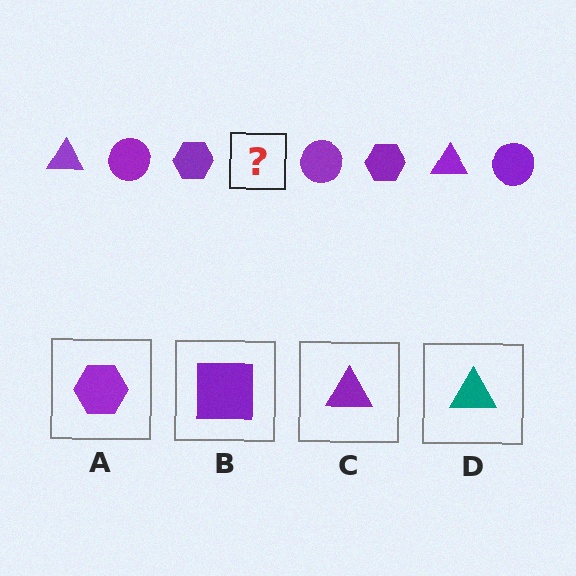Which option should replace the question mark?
Option C.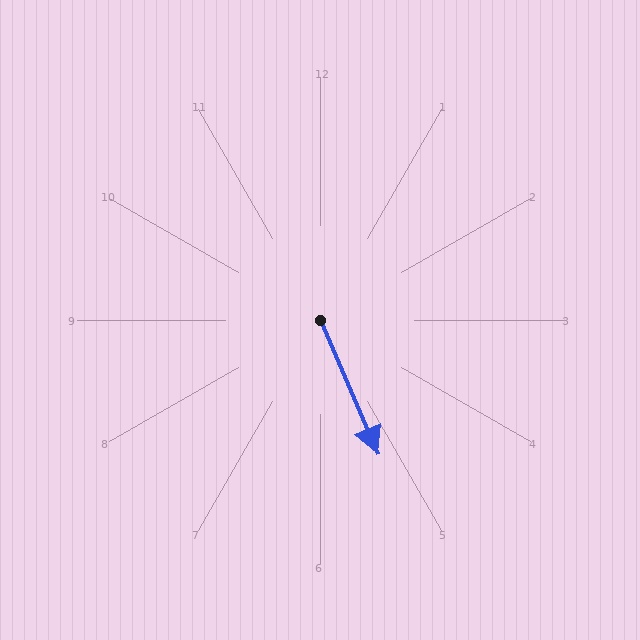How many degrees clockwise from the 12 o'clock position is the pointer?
Approximately 157 degrees.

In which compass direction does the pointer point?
Southeast.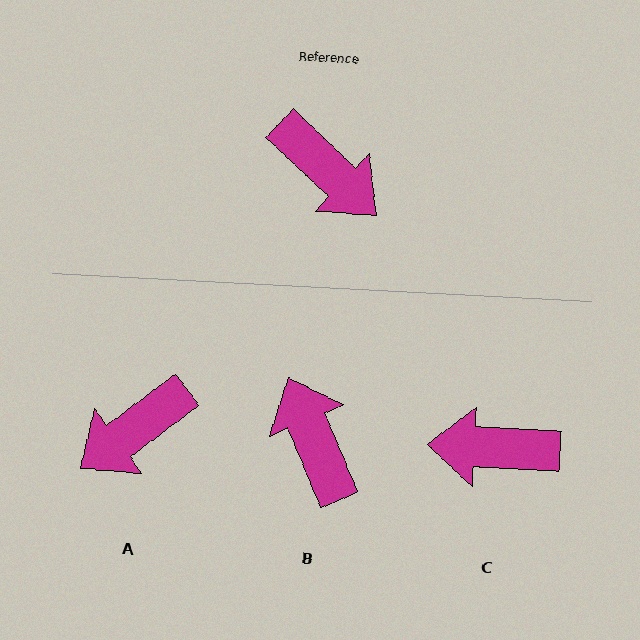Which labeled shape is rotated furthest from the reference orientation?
B, about 157 degrees away.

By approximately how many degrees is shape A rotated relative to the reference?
Approximately 100 degrees clockwise.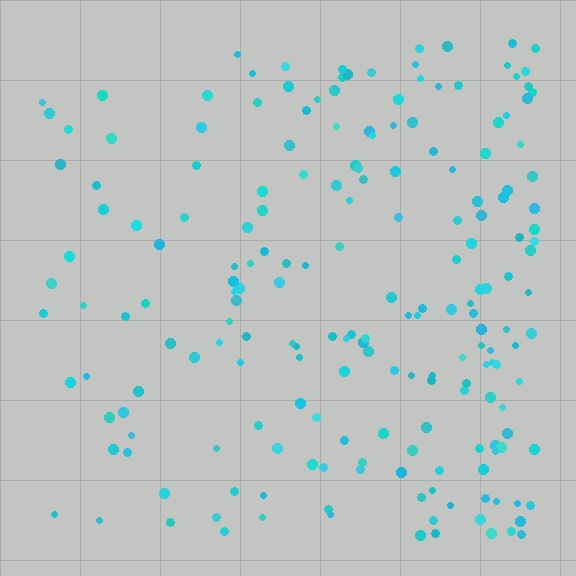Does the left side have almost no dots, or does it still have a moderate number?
Still a moderate number, just noticeably fewer than the right.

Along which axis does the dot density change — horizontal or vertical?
Horizontal.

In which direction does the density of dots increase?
From left to right, with the right side densest.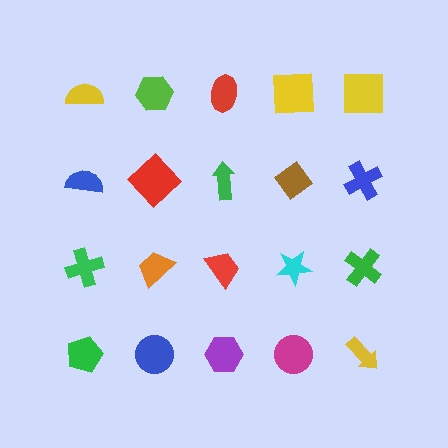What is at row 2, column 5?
A blue cross.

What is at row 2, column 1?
A blue semicircle.